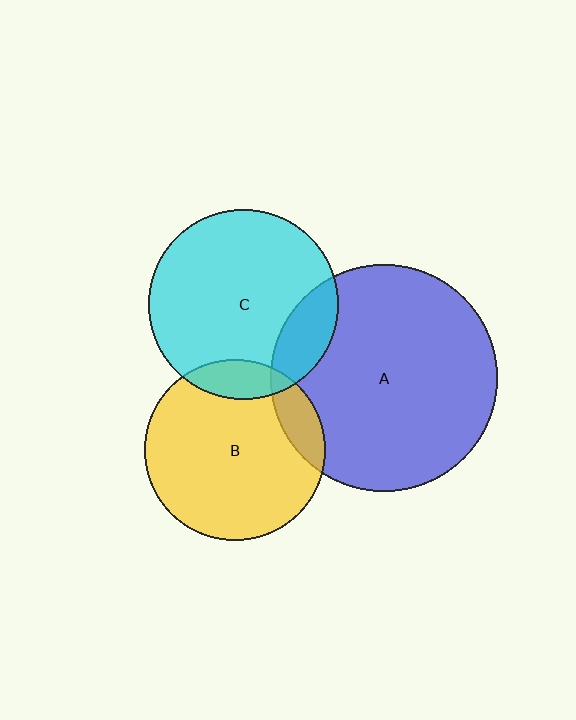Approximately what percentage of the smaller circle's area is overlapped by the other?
Approximately 15%.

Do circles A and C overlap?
Yes.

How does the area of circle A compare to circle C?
Approximately 1.4 times.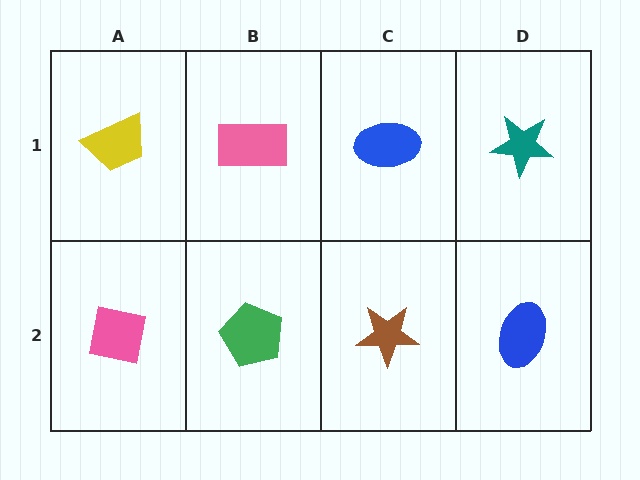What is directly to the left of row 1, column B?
A yellow trapezoid.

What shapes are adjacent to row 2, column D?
A teal star (row 1, column D), a brown star (row 2, column C).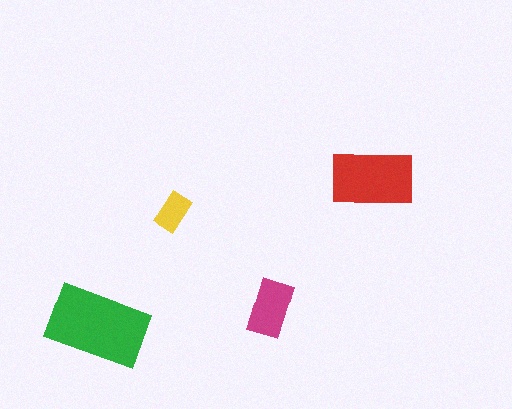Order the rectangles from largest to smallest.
the green one, the red one, the magenta one, the yellow one.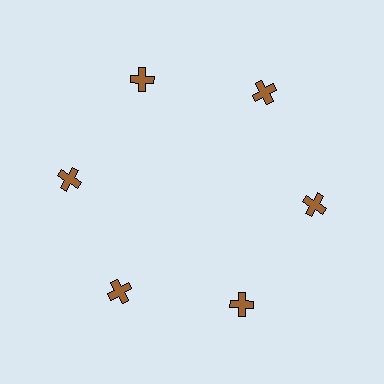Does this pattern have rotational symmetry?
Yes, this pattern has 6-fold rotational symmetry. It looks the same after rotating 60 degrees around the center.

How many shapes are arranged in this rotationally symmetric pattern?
There are 6 shapes, arranged in 6 groups of 1.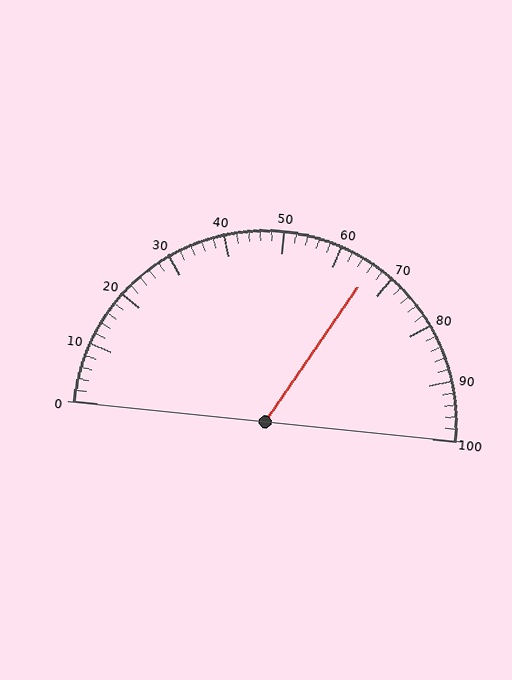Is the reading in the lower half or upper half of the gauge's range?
The reading is in the upper half of the range (0 to 100).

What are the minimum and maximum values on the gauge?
The gauge ranges from 0 to 100.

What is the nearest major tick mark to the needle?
The nearest major tick mark is 70.